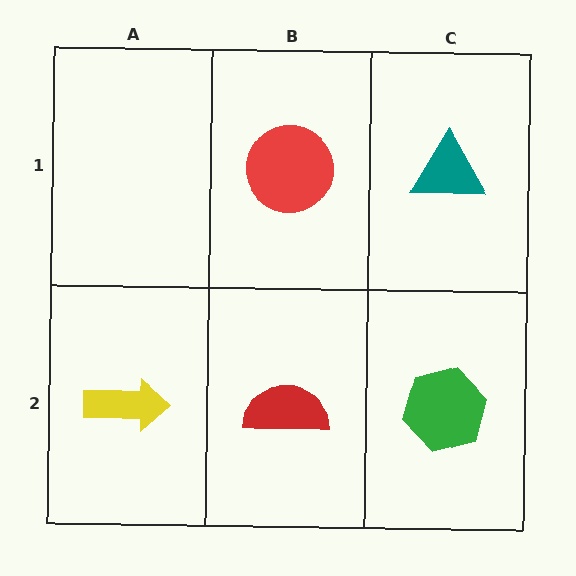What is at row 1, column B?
A red circle.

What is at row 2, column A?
A yellow arrow.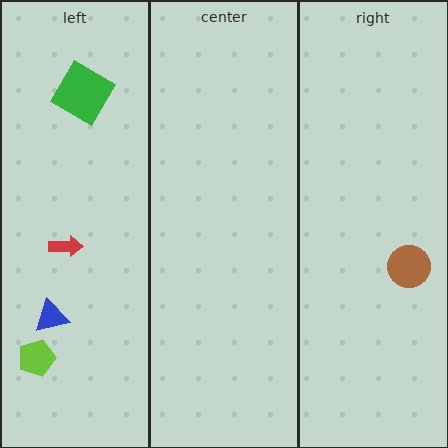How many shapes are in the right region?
1.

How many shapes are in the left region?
4.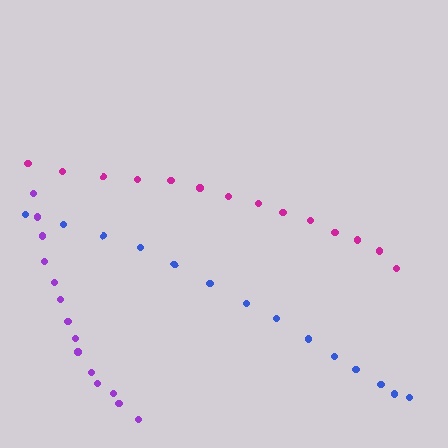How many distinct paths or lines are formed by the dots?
There are 3 distinct paths.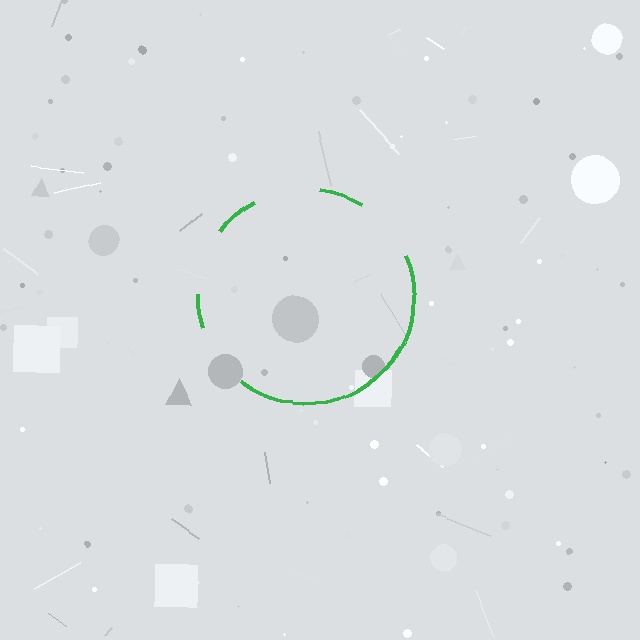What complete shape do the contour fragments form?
The contour fragments form a circle.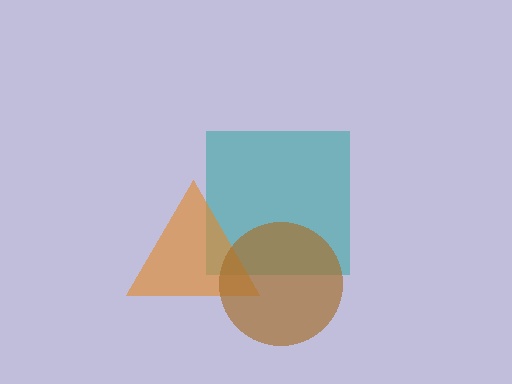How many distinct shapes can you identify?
There are 3 distinct shapes: a teal square, an orange triangle, a brown circle.